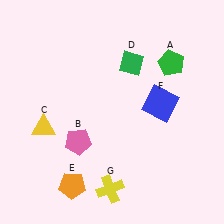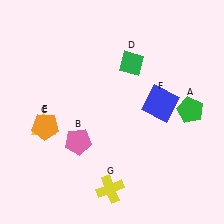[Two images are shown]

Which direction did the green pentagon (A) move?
The green pentagon (A) moved down.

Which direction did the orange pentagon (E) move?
The orange pentagon (E) moved up.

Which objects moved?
The objects that moved are: the green pentagon (A), the orange pentagon (E).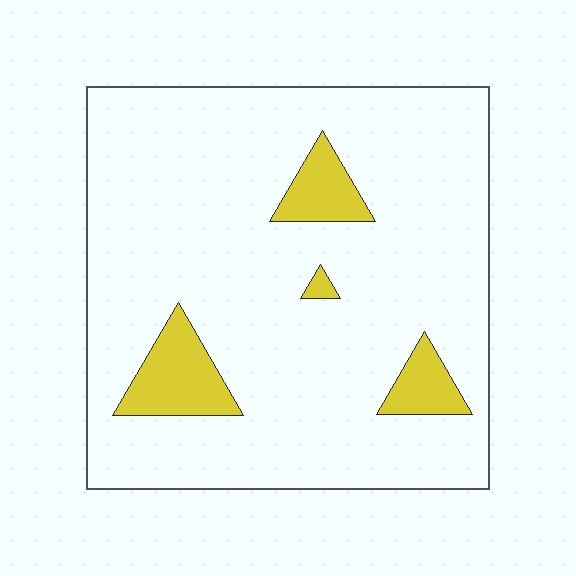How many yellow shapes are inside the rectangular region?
4.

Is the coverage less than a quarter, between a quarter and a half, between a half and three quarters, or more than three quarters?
Less than a quarter.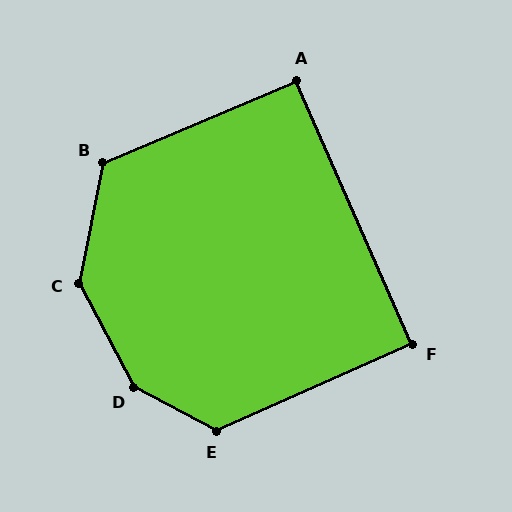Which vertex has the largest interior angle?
D, at approximately 146 degrees.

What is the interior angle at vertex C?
Approximately 141 degrees (obtuse).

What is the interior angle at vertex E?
Approximately 128 degrees (obtuse).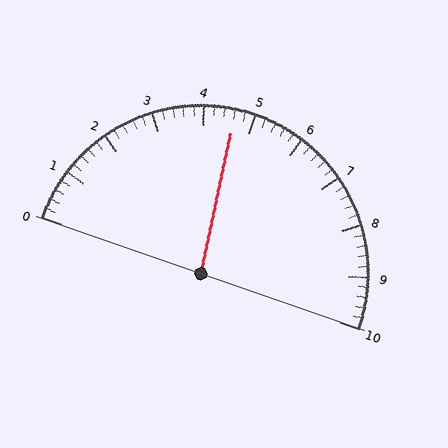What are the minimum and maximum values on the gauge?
The gauge ranges from 0 to 10.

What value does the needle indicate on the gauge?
The needle indicates approximately 4.6.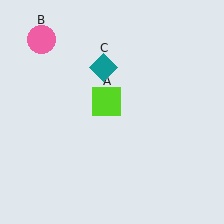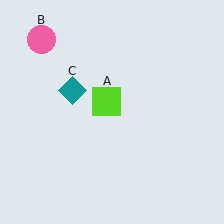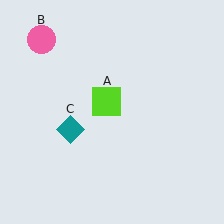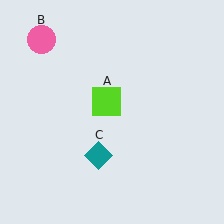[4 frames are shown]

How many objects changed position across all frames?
1 object changed position: teal diamond (object C).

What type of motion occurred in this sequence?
The teal diamond (object C) rotated counterclockwise around the center of the scene.